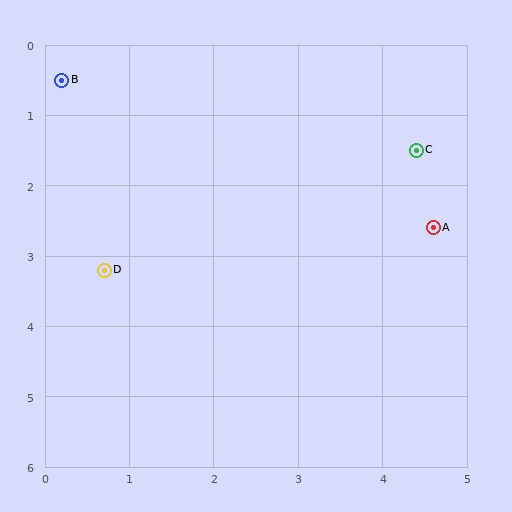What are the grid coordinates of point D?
Point D is at approximately (0.7, 3.2).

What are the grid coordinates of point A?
Point A is at approximately (4.6, 2.6).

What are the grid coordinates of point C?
Point C is at approximately (4.4, 1.5).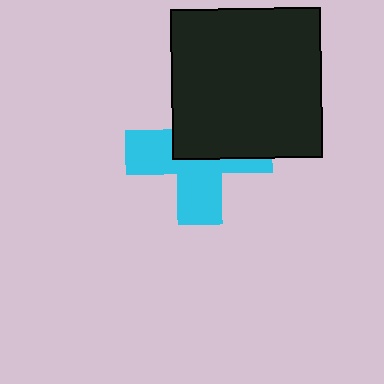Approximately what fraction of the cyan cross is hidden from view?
Roughly 48% of the cyan cross is hidden behind the black square.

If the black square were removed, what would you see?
You would see the complete cyan cross.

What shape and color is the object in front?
The object in front is a black square.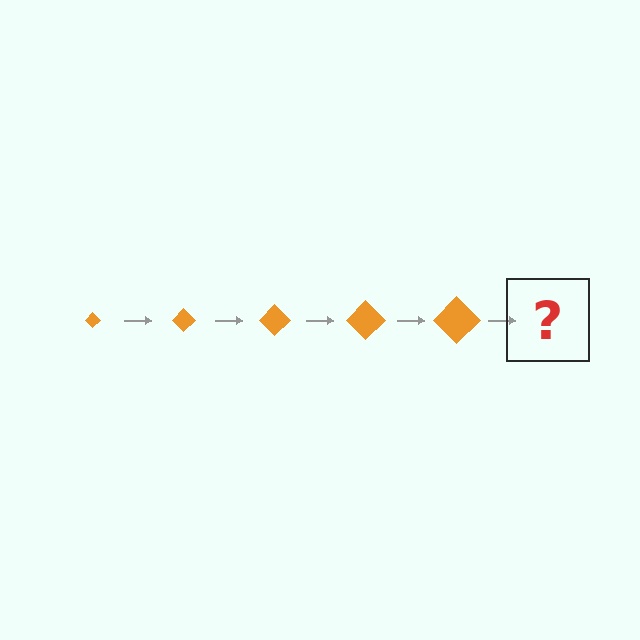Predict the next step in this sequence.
The next step is an orange diamond, larger than the previous one.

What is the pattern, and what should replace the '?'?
The pattern is that the diamond gets progressively larger each step. The '?' should be an orange diamond, larger than the previous one.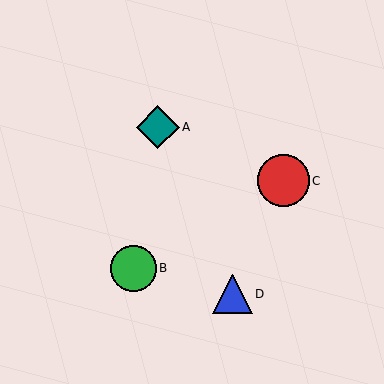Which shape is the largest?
The red circle (labeled C) is the largest.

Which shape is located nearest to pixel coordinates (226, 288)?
The blue triangle (labeled D) at (233, 294) is nearest to that location.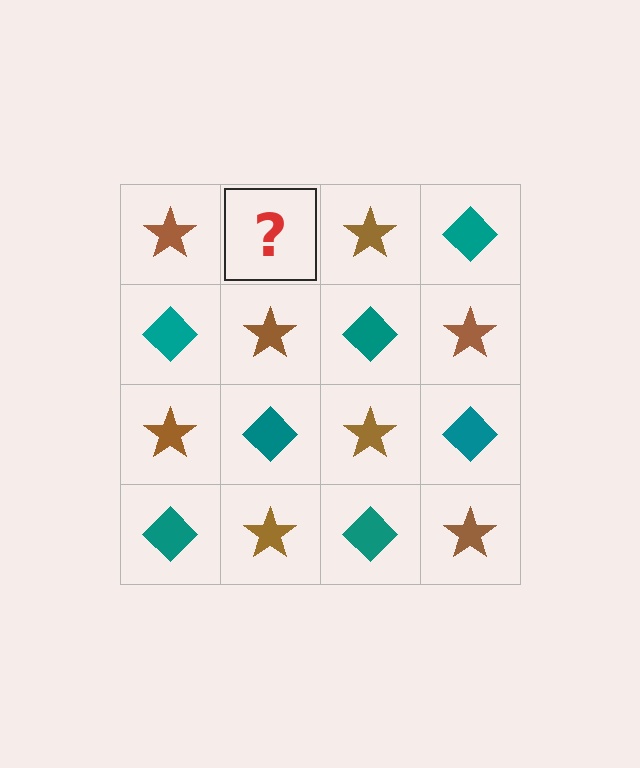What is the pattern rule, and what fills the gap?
The rule is that it alternates brown star and teal diamond in a checkerboard pattern. The gap should be filled with a teal diamond.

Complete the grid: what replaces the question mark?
The question mark should be replaced with a teal diamond.